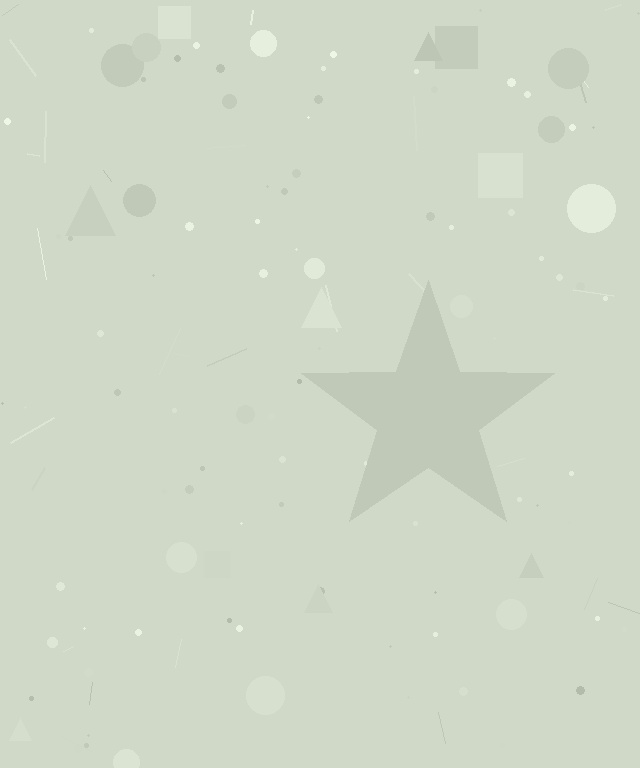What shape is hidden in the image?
A star is hidden in the image.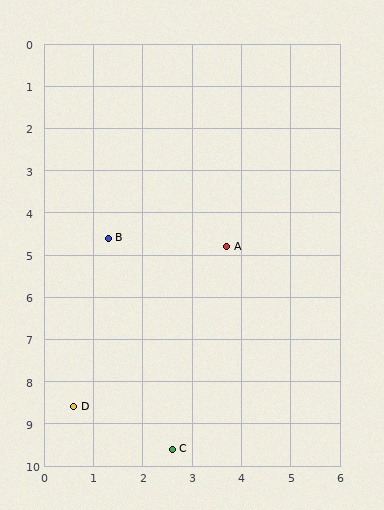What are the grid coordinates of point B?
Point B is at approximately (1.3, 4.6).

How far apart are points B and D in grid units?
Points B and D are about 4.1 grid units apart.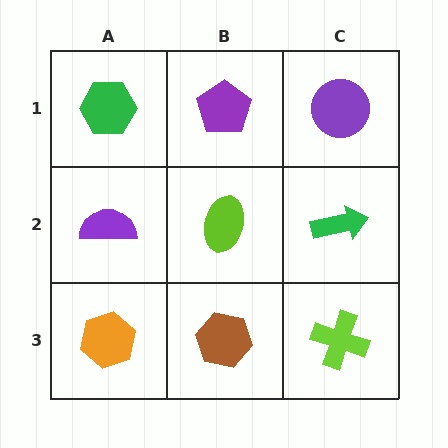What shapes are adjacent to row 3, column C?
A green arrow (row 2, column C), a brown hexagon (row 3, column B).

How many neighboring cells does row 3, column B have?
3.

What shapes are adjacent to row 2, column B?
A purple pentagon (row 1, column B), a brown hexagon (row 3, column B), a purple semicircle (row 2, column A), a green arrow (row 2, column C).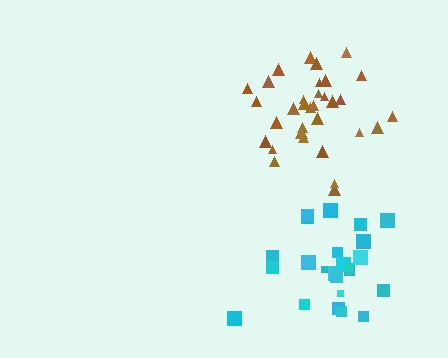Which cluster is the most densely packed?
Brown.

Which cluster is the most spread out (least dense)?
Cyan.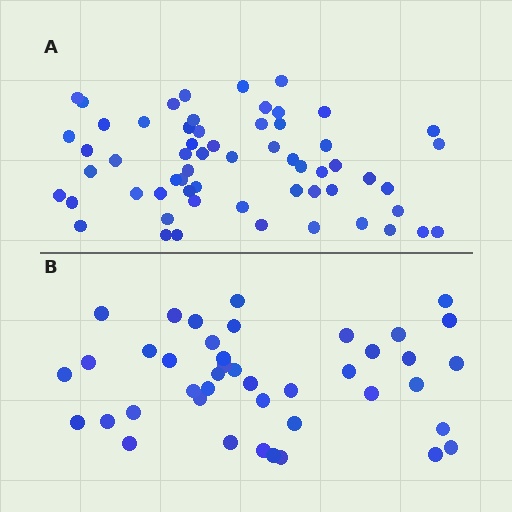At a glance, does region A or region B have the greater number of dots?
Region A (the top region) has more dots.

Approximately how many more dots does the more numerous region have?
Region A has approximately 20 more dots than region B.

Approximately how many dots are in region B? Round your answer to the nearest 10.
About 40 dots. (The exact count is 42, which rounds to 40.)